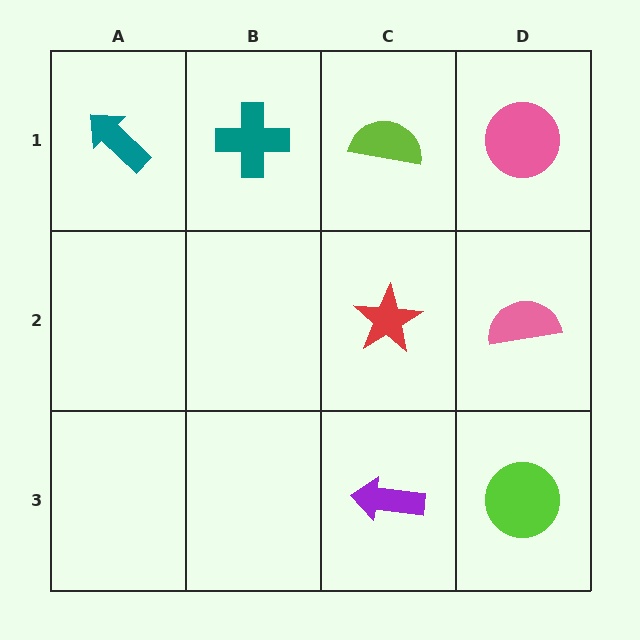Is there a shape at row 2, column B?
No, that cell is empty.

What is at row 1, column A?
A teal arrow.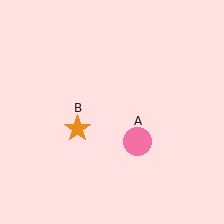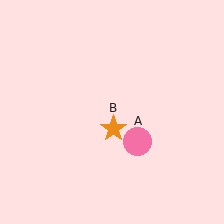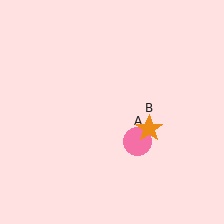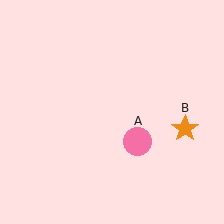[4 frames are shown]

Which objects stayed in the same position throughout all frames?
Pink circle (object A) remained stationary.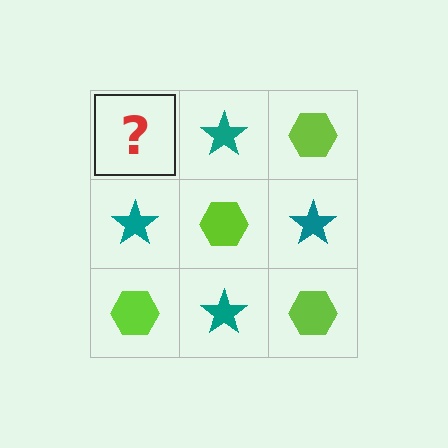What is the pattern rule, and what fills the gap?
The rule is that it alternates lime hexagon and teal star in a checkerboard pattern. The gap should be filled with a lime hexagon.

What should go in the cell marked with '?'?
The missing cell should contain a lime hexagon.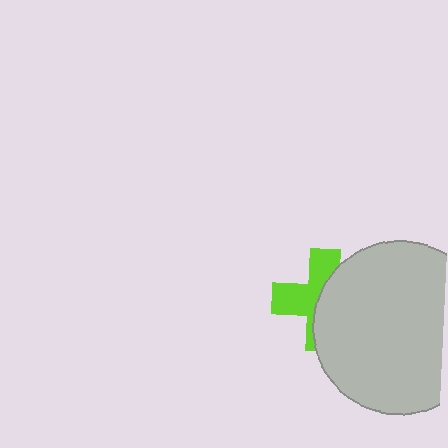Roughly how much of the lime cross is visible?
About half of it is visible (roughly 48%).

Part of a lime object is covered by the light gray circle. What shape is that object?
It is a cross.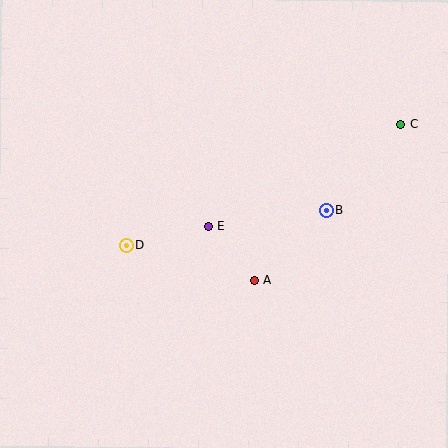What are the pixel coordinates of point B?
Point B is at (326, 210).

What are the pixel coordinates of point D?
Point D is at (126, 245).